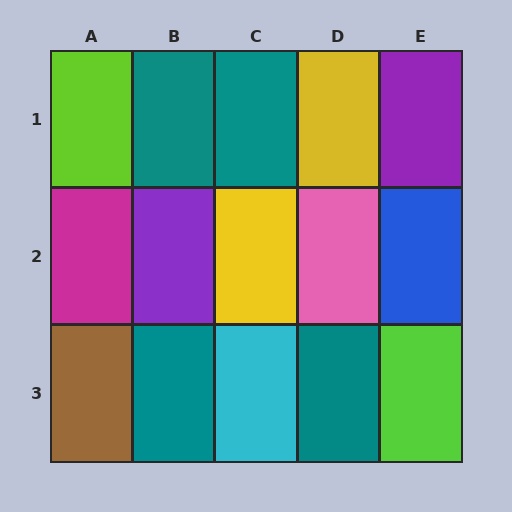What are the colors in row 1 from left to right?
Lime, teal, teal, yellow, purple.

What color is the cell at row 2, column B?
Purple.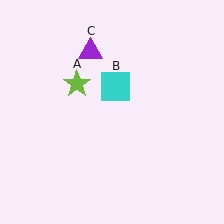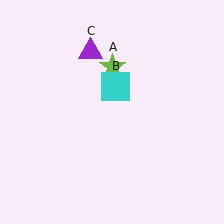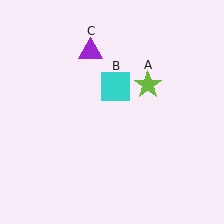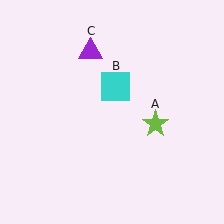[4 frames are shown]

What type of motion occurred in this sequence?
The lime star (object A) rotated clockwise around the center of the scene.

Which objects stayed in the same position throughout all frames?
Cyan square (object B) and purple triangle (object C) remained stationary.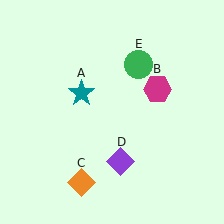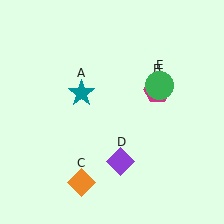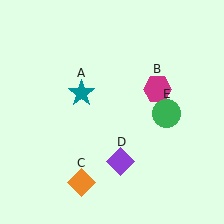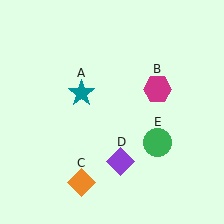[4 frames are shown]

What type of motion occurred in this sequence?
The green circle (object E) rotated clockwise around the center of the scene.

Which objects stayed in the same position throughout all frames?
Teal star (object A) and magenta hexagon (object B) and orange diamond (object C) and purple diamond (object D) remained stationary.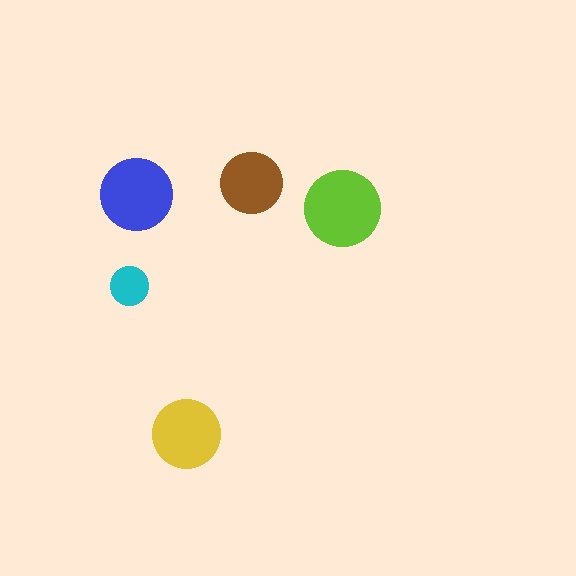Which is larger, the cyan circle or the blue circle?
The blue one.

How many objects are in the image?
There are 5 objects in the image.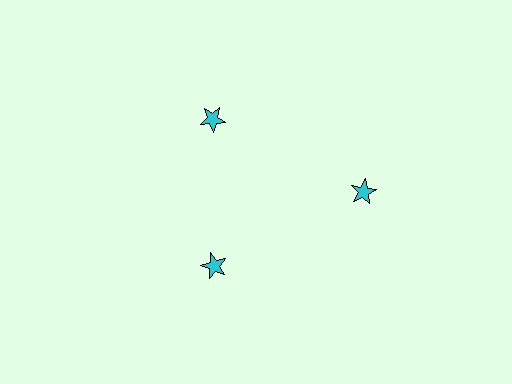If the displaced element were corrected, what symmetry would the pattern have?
It would have 3-fold rotational symmetry — the pattern would map onto itself every 120 degrees.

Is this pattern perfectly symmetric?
No. The 3 cyan stars are arranged in a ring, but one element near the 3 o'clock position is pushed outward from the center, breaking the 3-fold rotational symmetry.